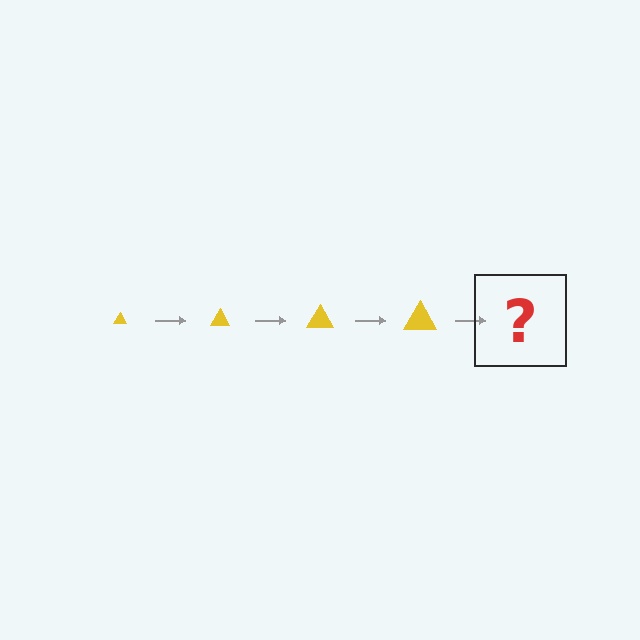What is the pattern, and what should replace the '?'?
The pattern is that the triangle gets progressively larger each step. The '?' should be a yellow triangle, larger than the previous one.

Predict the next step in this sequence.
The next step is a yellow triangle, larger than the previous one.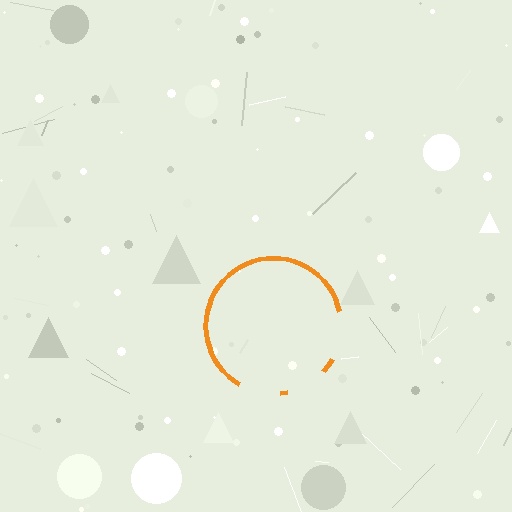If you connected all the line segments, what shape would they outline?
They would outline a circle.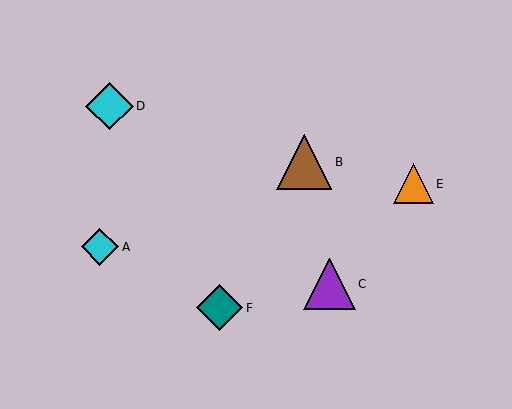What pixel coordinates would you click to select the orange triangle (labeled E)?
Click at (413, 184) to select the orange triangle E.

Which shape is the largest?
The brown triangle (labeled B) is the largest.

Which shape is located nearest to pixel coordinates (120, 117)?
The cyan diamond (labeled D) at (109, 106) is nearest to that location.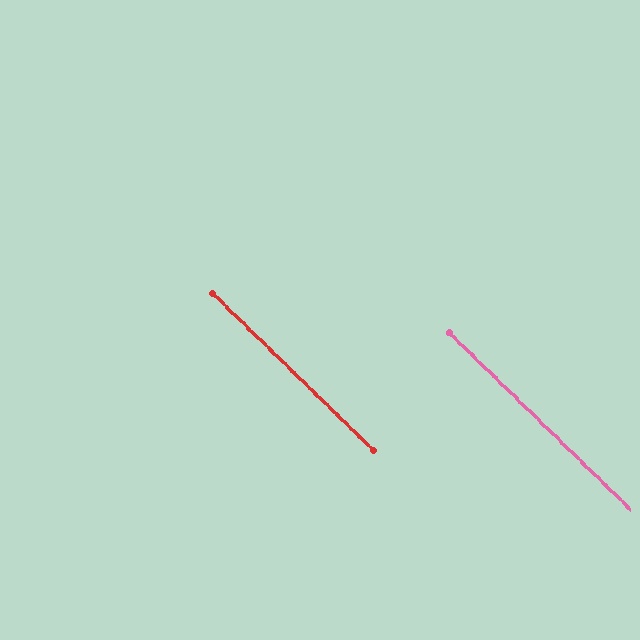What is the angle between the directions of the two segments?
Approximately 0 degrees.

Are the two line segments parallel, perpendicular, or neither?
Parallel — their directions differ by only 0.2°.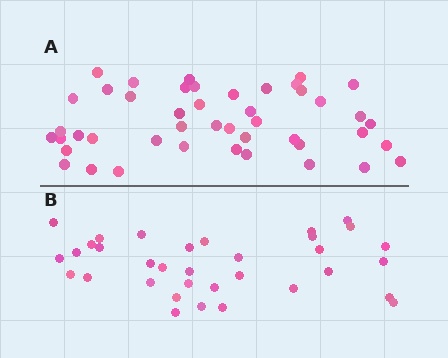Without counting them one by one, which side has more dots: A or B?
Region A (the top region) has more dots.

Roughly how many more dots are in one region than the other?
Region A has roughly 12 or so more dots than region B.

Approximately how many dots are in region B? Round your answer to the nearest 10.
About 30 dots. (The exact count is 34, which rounds to 30.)